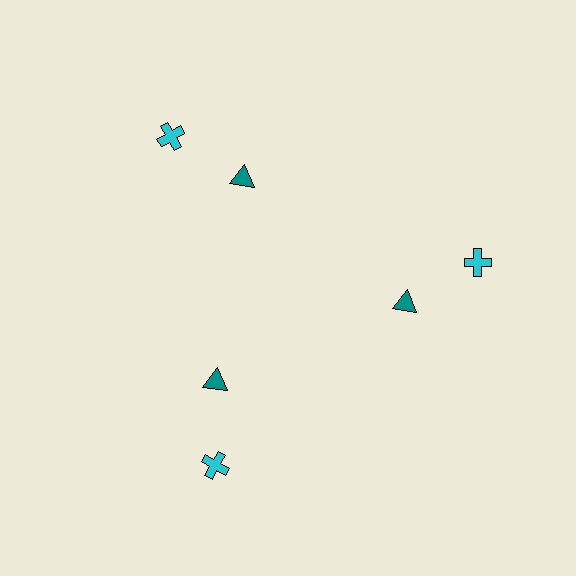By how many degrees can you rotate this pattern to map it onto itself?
The pattern maps onto itself every 120 degrees of rotation.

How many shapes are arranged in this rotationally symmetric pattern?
There are 6 shapes, arranged in 3 groups of 2.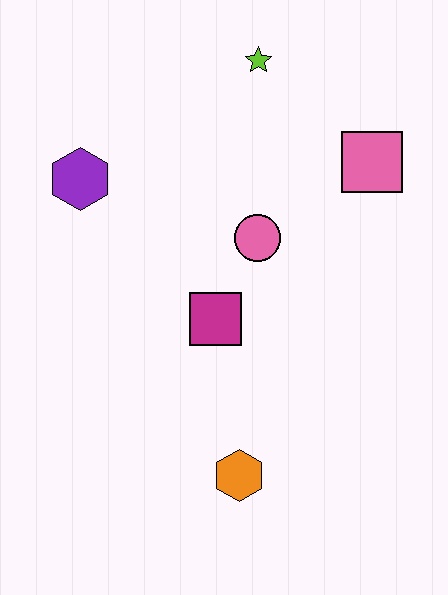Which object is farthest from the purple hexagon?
The orange hexagon is farthest from the purple hexagon.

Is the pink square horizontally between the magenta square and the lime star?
No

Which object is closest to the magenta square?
The pink circle is closest to the magenta square.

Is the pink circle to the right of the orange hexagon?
Yes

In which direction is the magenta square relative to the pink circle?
The magenta square is below the pink circle.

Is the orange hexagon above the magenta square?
No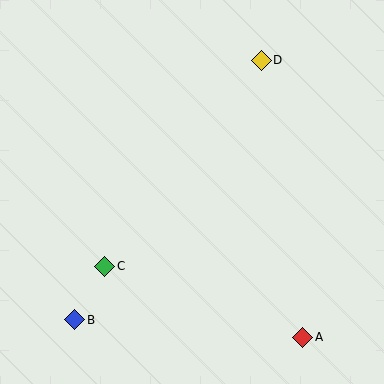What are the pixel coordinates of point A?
Point A is at (303, 337).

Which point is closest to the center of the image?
Point C at (105, 266) is closest to the center.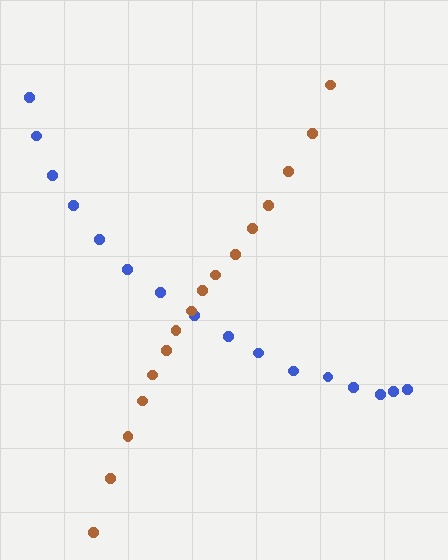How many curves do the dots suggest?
There are 2 distinct paths.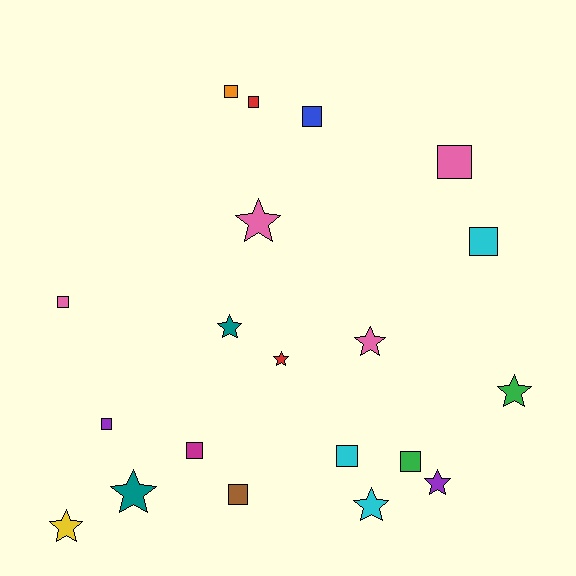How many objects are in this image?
There are 20 objects.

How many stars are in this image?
There are 9 stars.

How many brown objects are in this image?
There is 1 brown object.